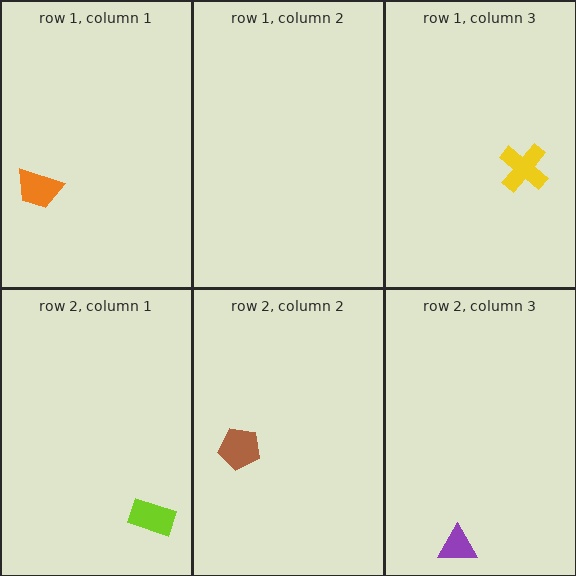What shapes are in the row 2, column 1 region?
The lime rectangle.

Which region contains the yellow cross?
The row 1, column 3 region.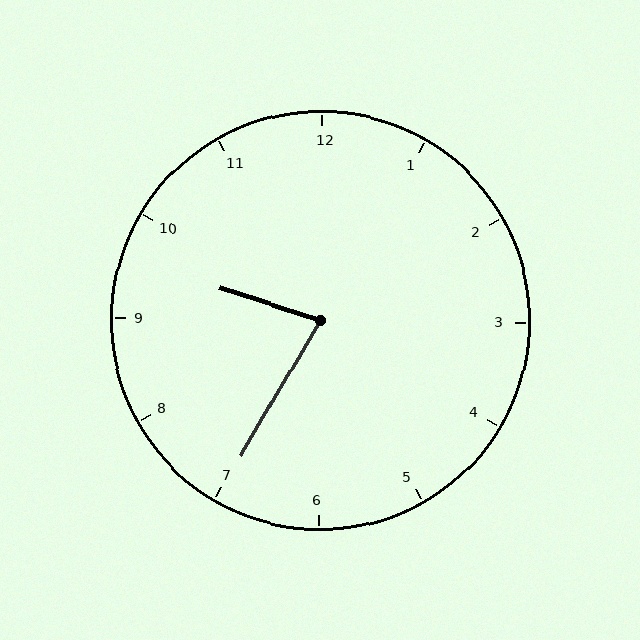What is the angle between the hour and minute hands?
Approximately 78 degrees.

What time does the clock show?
9:35.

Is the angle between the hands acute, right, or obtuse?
It is acute.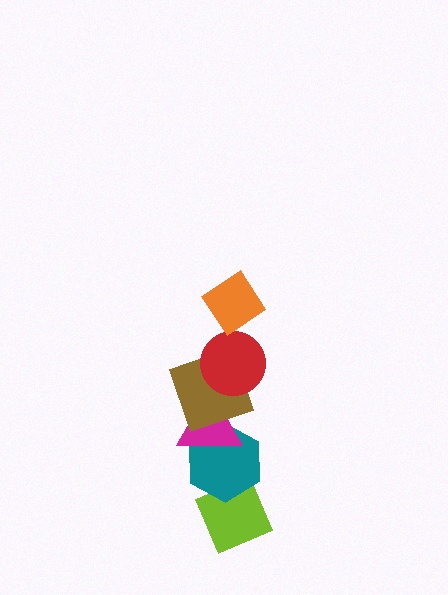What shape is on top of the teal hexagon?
The magenta triangle is on top of the teal hexagon.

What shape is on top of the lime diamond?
The teal hexagon is on top of the lime diamond.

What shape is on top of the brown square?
The red circle is on top of the brown square.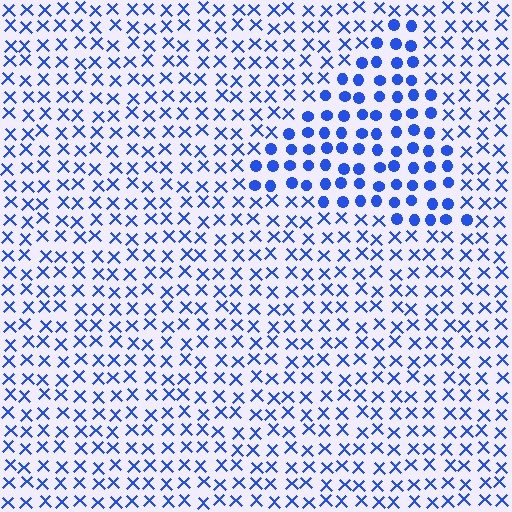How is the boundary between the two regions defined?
The boundary is defined by a change in element shape: circles inside vs. X marks outside. All elements share the same color and spacing.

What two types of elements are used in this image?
The image uses circles inside the triangle region and X marks outside it.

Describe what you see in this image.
The image is filled with small blue elements arranged in a uniform grid. A triangle-shaped region contains circles, while the surrounding area contains X marks. The boundary is defined purely by the change in element shape.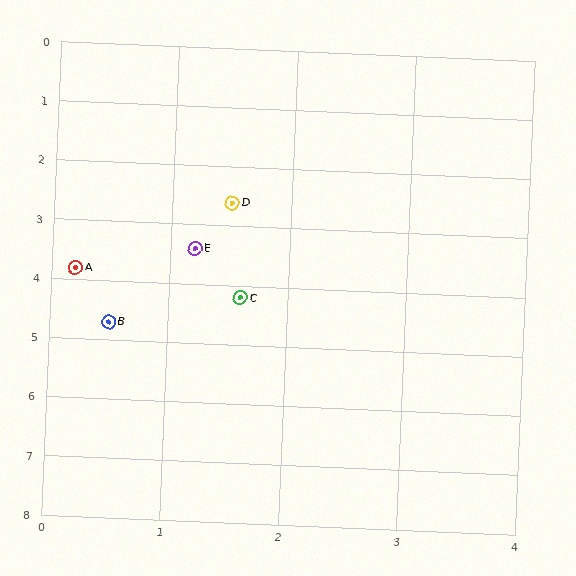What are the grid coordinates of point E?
Point E is at approximately (1.2, 3.4).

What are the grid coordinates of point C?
Point C is at approximately (1.6, 4.2).